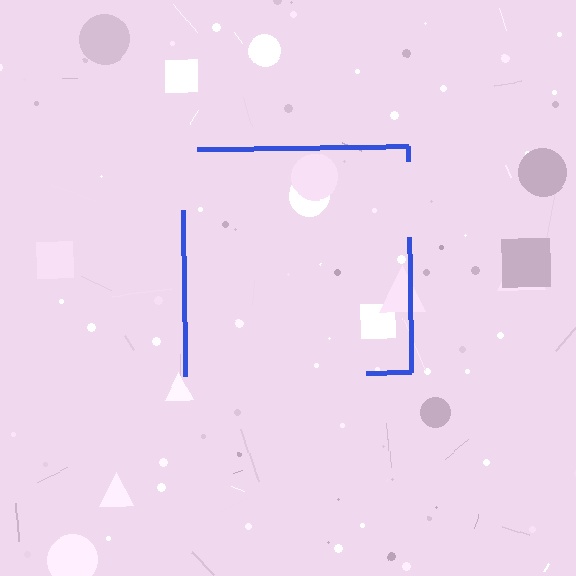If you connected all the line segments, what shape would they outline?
They would outline a square.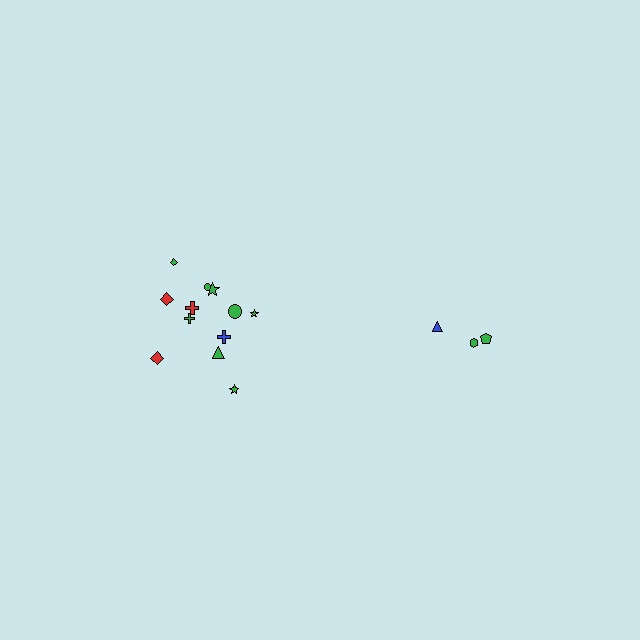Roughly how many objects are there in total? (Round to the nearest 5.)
Roughly 15 objects in total.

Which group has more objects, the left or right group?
The left group.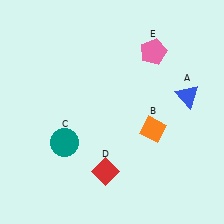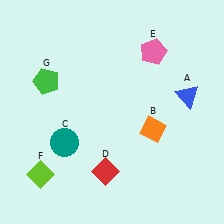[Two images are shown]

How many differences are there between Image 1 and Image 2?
There are 2 differences between the two images.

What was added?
A lime diamond (F), a green pentagon (G) were added in Image 2.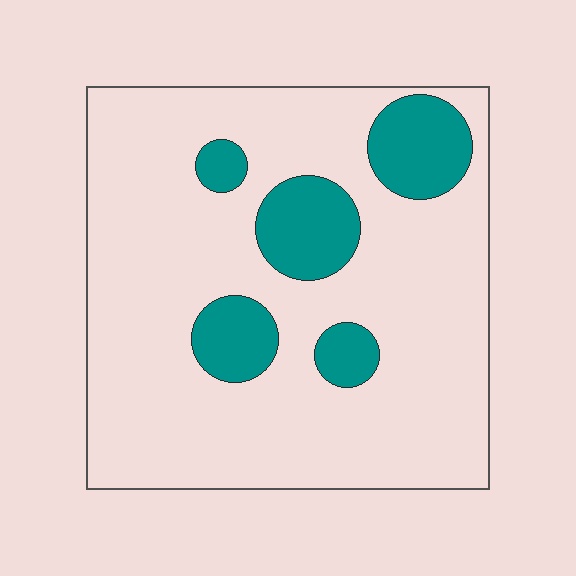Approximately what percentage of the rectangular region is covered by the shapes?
Approximately 20%.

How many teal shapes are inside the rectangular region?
5.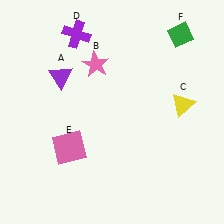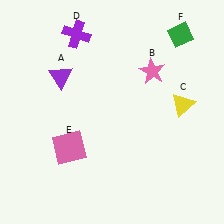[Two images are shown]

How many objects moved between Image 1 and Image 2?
1 object moved between the two images.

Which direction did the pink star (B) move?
The pink star (B) moved right.